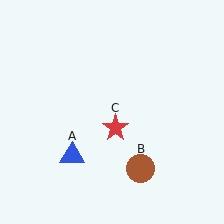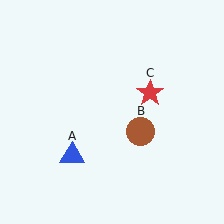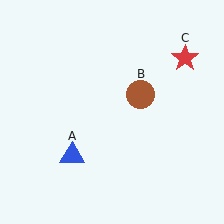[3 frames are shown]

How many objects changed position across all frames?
2 objects changed position: brown circle (object B), red star (object C).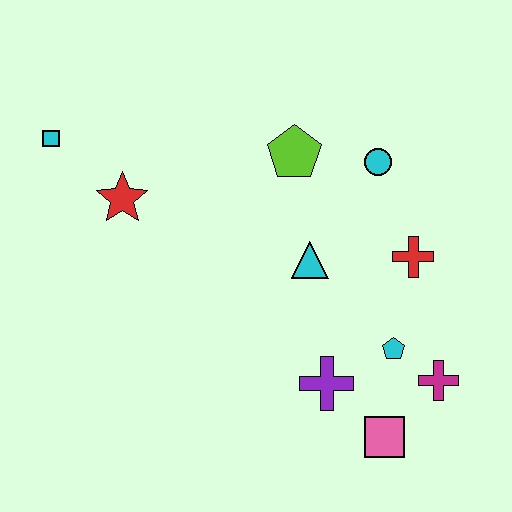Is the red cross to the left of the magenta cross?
Yes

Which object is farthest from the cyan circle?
The cyan square is farthest from the cyan circle.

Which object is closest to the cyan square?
The red star is closest to the cyan square.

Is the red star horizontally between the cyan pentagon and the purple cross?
No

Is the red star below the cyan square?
Yes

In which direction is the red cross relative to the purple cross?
The red cross is above the purple cross.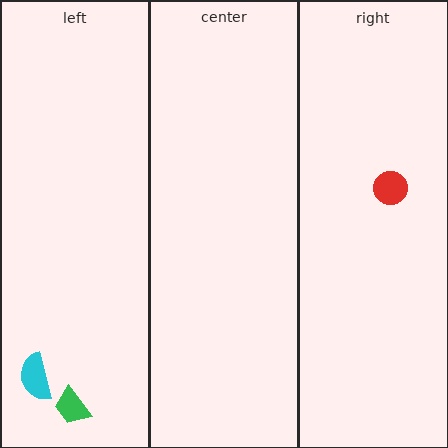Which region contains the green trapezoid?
The left region.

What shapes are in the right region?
The red circle.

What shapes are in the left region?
The cyan semicircle, the green trapezoid.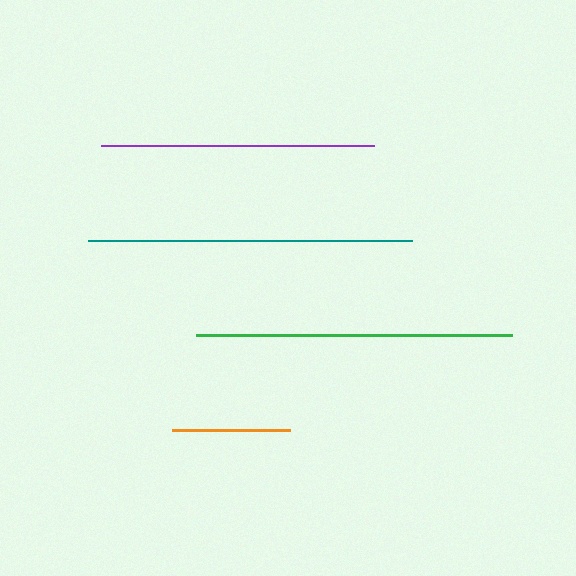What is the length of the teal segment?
The teal segment is approximately 323 pixels long.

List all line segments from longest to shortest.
From longest to shortest: teal, green, purple, orange.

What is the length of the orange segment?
The orange segment is approximately 118 pixels long.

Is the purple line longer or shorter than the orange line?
The purple line is longer than the orange line.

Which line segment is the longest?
The teal line is the longest at approximately 323 pixels.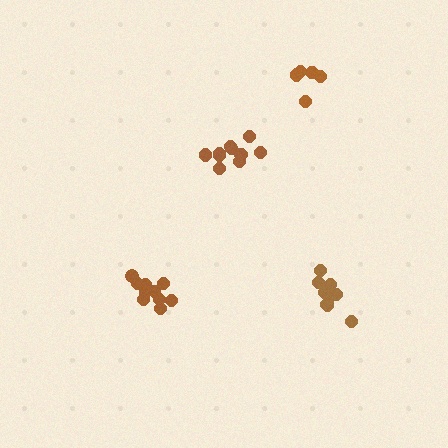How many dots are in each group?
Group 1: 10 dots, Group 2: 5 dots, Group 3: 10 dots, Group 4: 10 dots (35 total).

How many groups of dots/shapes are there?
There are 4 groups.